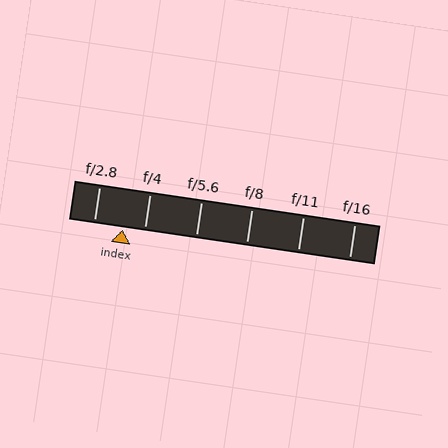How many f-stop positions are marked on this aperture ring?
There are 6 f-stop positions marked.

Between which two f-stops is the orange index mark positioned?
The index mark is between f/2.8 and f/4.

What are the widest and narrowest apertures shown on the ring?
The widest aperture shown is f/2.8 and the narrowest is f/16.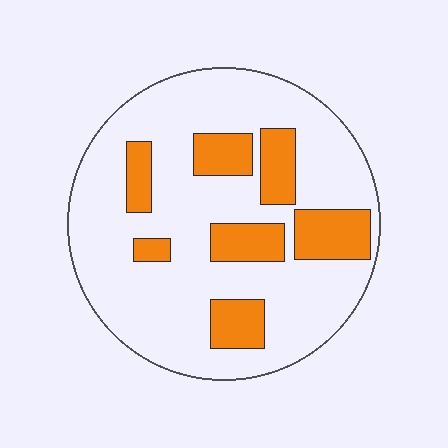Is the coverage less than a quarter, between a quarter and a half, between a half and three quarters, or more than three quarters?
Less than a quarter.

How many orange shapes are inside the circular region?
7.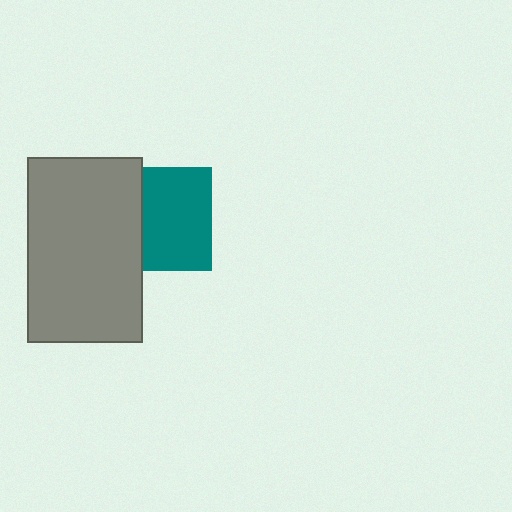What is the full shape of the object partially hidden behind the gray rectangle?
The partially hidden object is a teal square.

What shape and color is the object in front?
The object in front is a gray rectangle.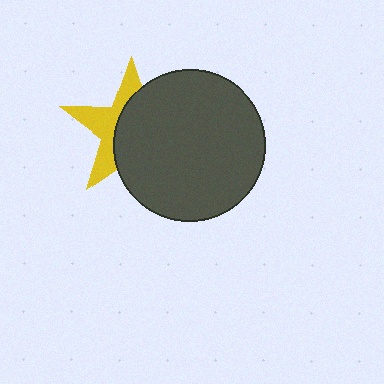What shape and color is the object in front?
The object in front is a dark gray circle.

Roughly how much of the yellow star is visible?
A small part of it is visible (roughly 40%).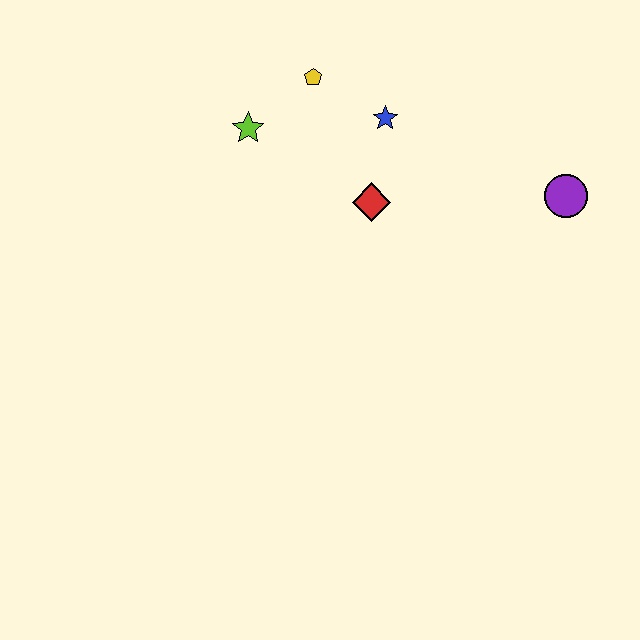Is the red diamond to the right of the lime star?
Yes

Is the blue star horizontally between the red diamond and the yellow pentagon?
No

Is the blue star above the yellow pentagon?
No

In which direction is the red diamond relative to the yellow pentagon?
The red diamond is below the yellow pentagon.